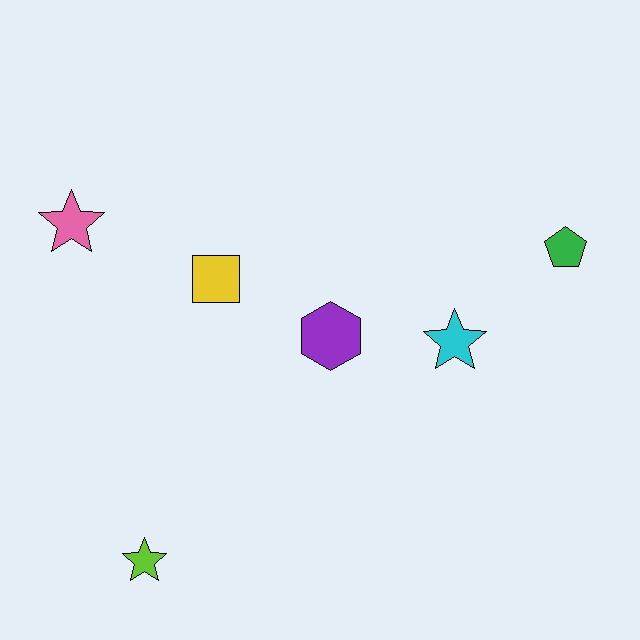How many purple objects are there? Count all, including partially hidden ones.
There is 1 purple object.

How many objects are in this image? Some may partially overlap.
There are 6 objects.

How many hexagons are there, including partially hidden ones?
There is 1 hexagon.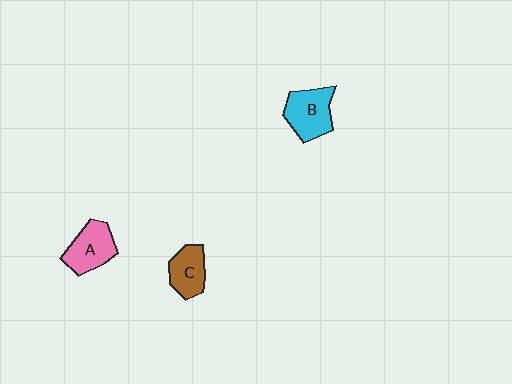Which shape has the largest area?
Shape B (cyan).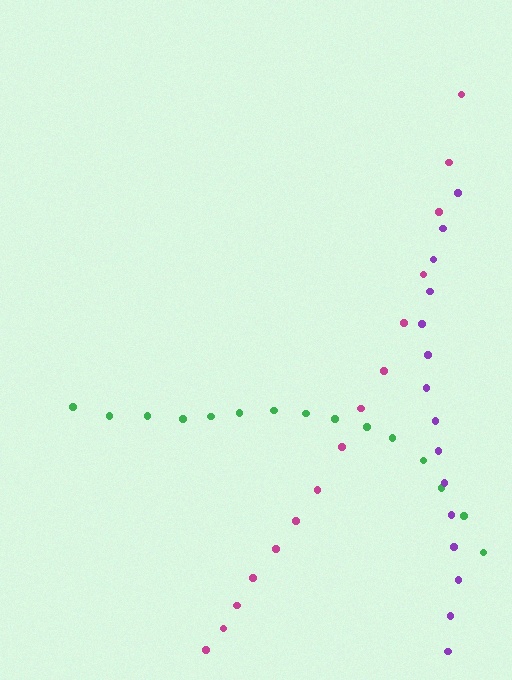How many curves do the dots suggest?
There are 3 distinct paths.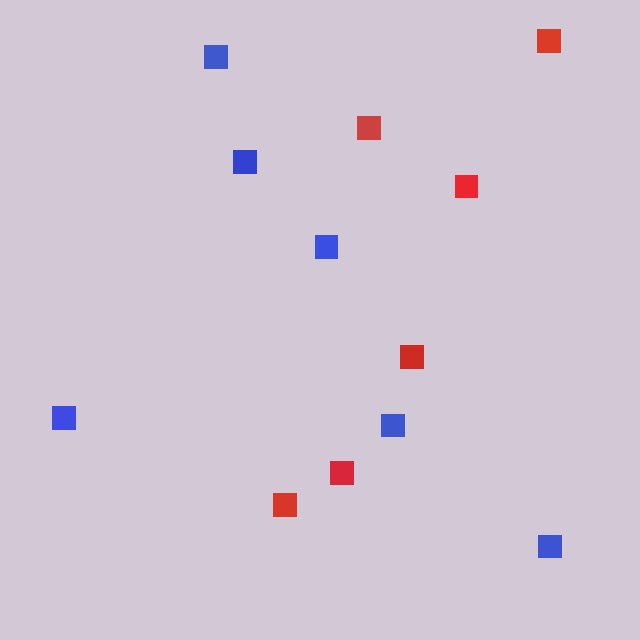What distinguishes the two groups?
There are 2 groups: one group of red squares (6) and one group of blue squares (6).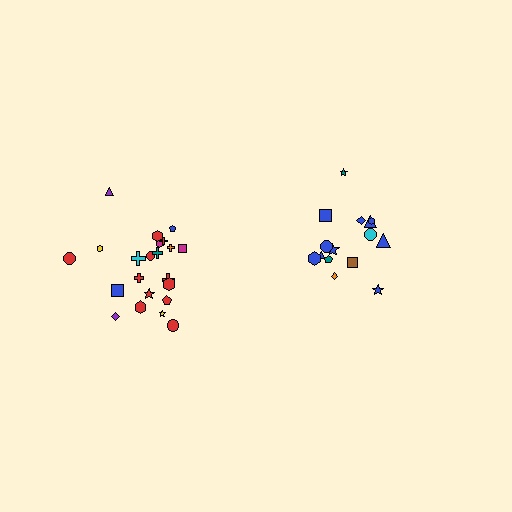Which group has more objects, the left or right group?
The left group.